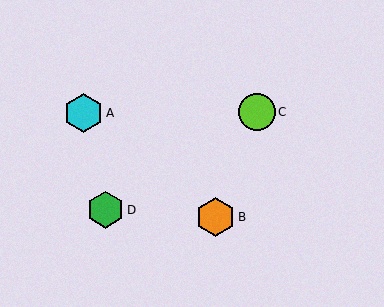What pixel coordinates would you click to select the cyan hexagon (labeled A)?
Click at (84, 113) to select the cyan hexagon A.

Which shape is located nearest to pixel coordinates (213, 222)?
The orange hexagon (labeled B) at (215, 217) is nearest to that location.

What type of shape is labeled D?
Shape D is a green hexagon.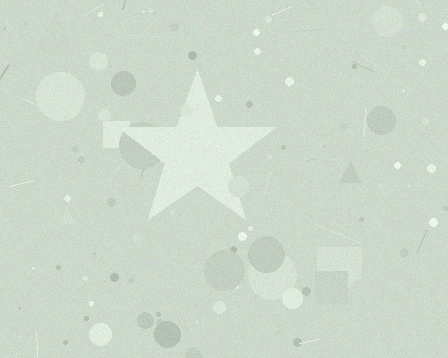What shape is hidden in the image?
A star is hidden in the image.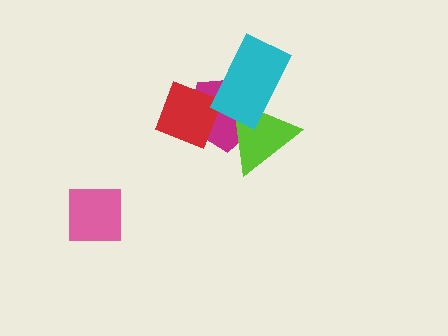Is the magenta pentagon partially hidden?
Yes, it is partially covered by another shape.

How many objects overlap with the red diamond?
1 object overlaps with the red diamond.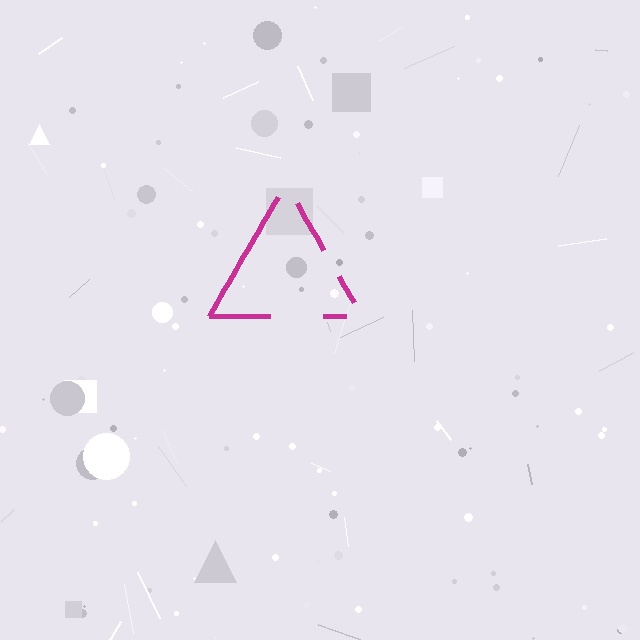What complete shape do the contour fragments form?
The contour fragments form a triangle.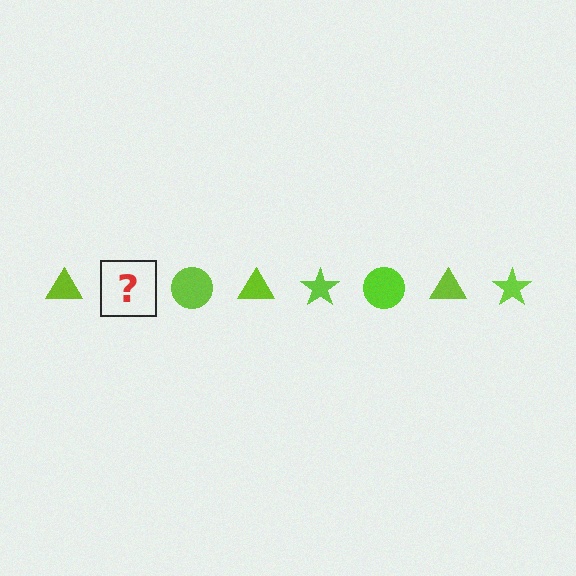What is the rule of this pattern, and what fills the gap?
The rule is that the pattern cycles through triangle, star, circle shapes in lime. The gap should be filled with a lime star.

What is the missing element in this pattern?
The missing element is a lime star.